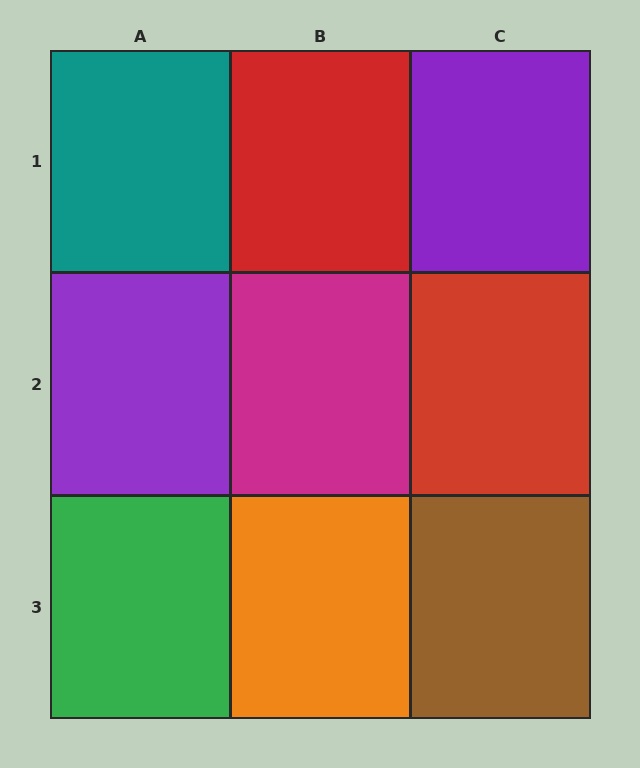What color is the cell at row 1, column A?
Teal.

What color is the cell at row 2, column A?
Purple.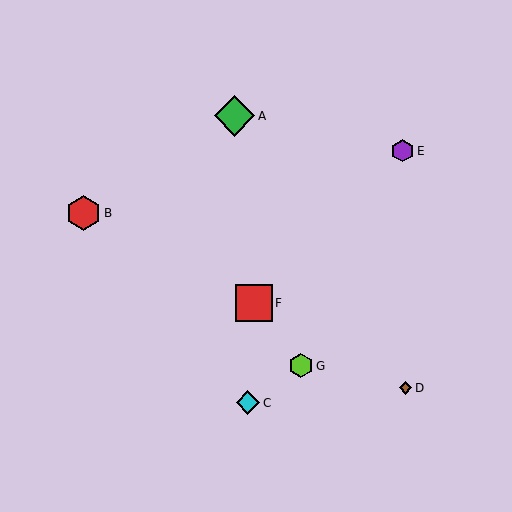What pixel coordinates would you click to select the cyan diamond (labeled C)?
Click at (248, 403) to select the cyan diamond C.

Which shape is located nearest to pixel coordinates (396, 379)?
The brown diamond (labeled D) at (405, 388) is nearest to that location.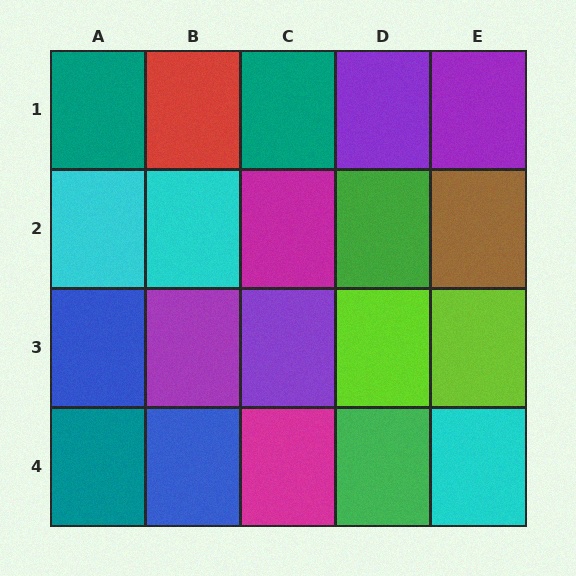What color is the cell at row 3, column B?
Purple.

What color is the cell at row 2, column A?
Cyan.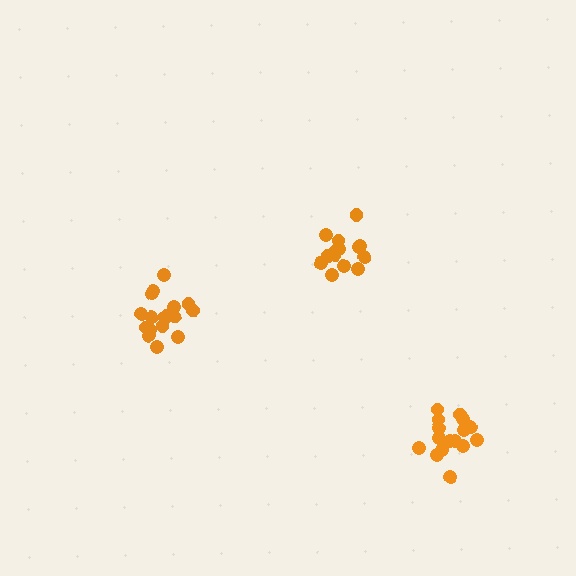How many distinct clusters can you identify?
There are 3 distinct clusters.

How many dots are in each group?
Group 1: 17 dots, Group 2: 14 dots, Group 3: 16 dots (47 total).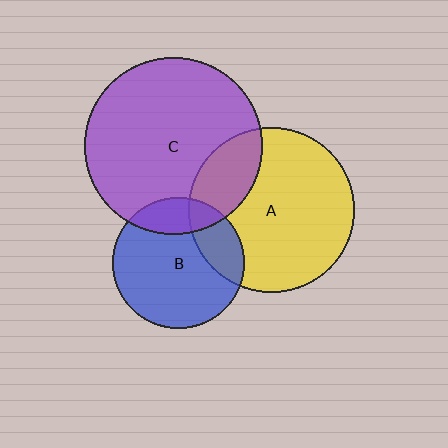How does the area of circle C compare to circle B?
Approximately 1.8 times.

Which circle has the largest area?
Circle C (purple).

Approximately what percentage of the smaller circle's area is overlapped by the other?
Approximately 20%.